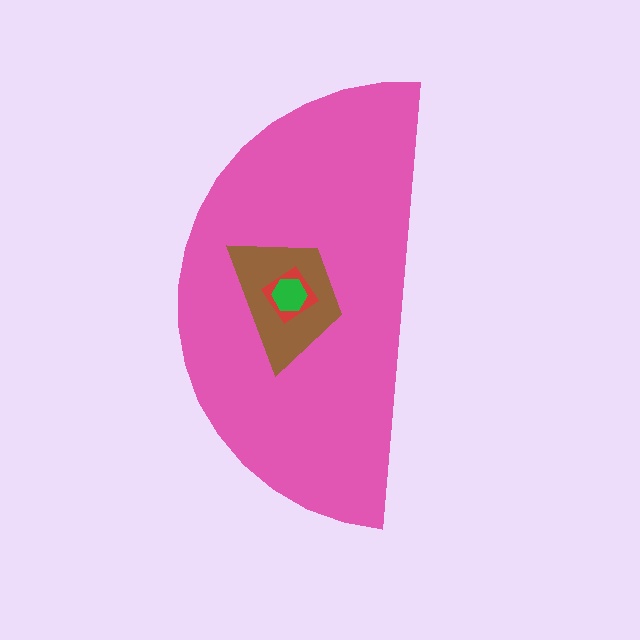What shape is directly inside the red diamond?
The green hexagon.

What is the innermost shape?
The green hexagon.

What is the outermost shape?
The pink semicircle.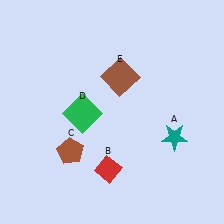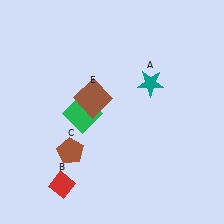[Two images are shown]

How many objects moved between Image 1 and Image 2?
3 objects moved between the two images.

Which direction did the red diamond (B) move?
The red diamond (B) moved left.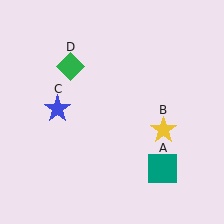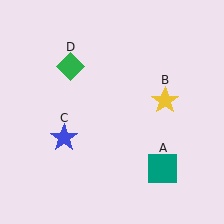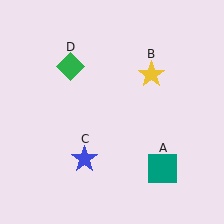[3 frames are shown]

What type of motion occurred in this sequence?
The yellow star (object B), blue star (object C) rotated counterclockwise around the center of the scene.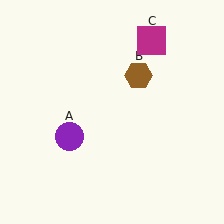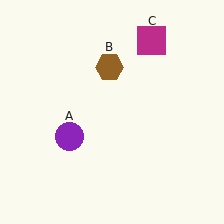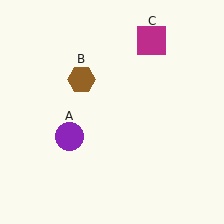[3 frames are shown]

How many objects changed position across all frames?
1 object changed position: brown hexagon (object B).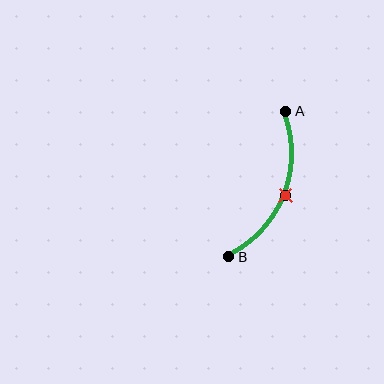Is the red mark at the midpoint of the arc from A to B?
Yes. The red mark lies on the arc at equal arc-length from both A and B — it is the arc midpoint.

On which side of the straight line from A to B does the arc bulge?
The arc bulges to the right of the straight line connecting A and B.